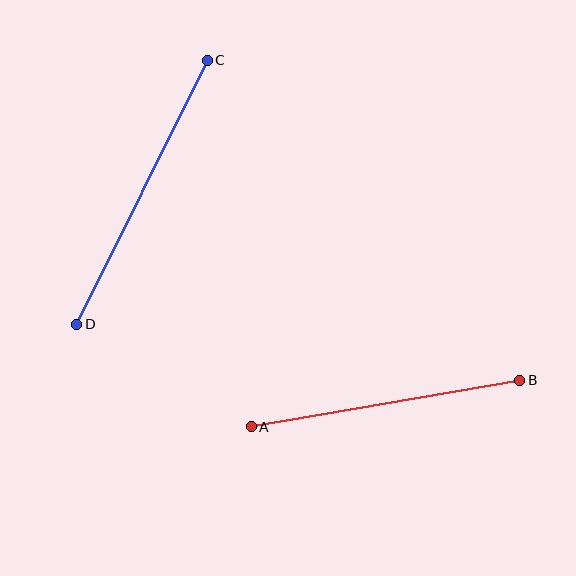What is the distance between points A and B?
The distance is approximately 273 pixels.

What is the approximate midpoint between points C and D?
The midpoint is at approximately (142, 192) pixels.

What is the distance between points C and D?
The distance is approximately 294 pixels.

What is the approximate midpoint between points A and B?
The midpoint is at approximately (385, 403) pixels.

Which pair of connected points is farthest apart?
Points C and D are farthest apart.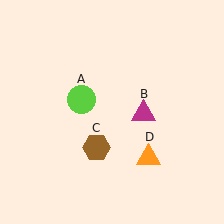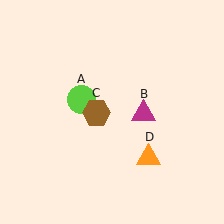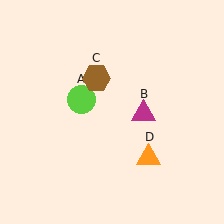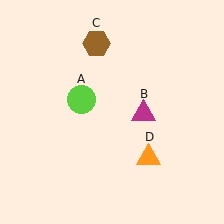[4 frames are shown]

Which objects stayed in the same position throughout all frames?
Lime circle (object A) and magenta triangle (object B) and orange triangle (object D) remained stationary.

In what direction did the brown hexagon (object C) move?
The brown hexagon (object C) moved up.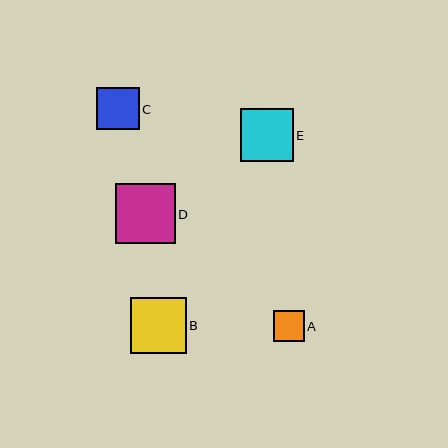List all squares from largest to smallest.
From largest to smallest: D, B, E, C, A.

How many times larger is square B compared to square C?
Square B is approximately 1.3 times the size of square C.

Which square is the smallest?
Square A is the smallest with a size of approximately 31 pixels.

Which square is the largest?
Square D is the largest with a size of approximately 60 pixels.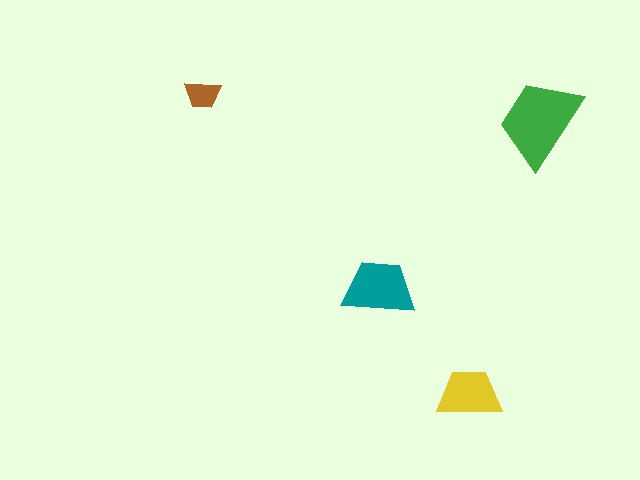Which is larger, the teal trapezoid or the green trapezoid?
The green one.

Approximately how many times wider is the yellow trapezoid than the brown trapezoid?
About 1.5 times wider.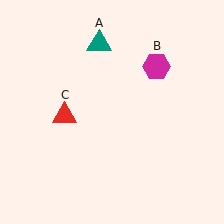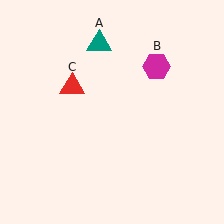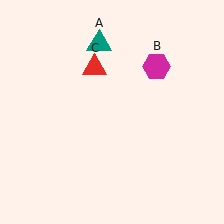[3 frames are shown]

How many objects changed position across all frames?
1 object changed position: red triangle (object C).